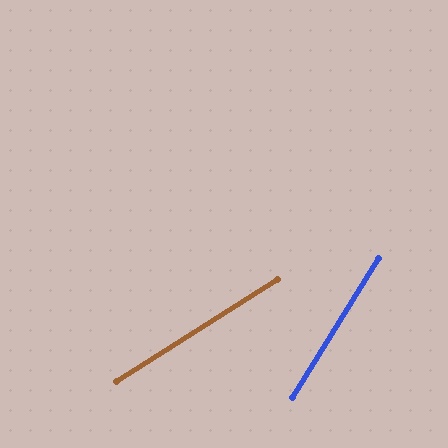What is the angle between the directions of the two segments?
Approximately 26 degrees.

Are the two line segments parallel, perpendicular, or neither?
Neither parallel nor perpendicular — they differ by about 26°.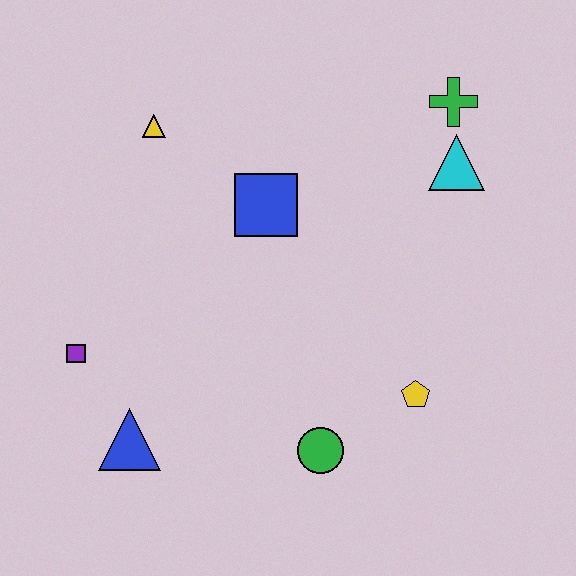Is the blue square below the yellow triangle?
Yes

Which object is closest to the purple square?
The blue triangle is closest to the purple square.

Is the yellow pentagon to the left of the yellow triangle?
No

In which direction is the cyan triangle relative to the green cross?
The cyan triangle is below the green cross.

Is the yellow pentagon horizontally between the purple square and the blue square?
No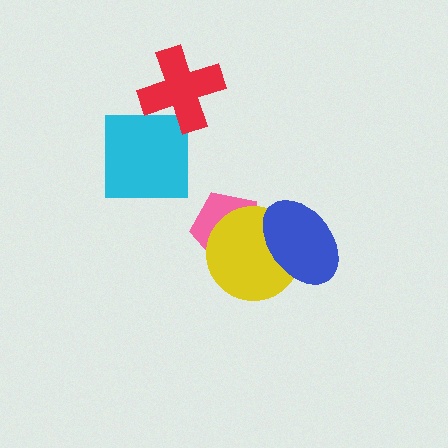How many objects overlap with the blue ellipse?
2 objects overlap with the blue ellipse.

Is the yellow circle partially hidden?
Yes, it is partially covered by another shape.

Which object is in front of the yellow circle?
The blue ellipse is in front of the yellow circle.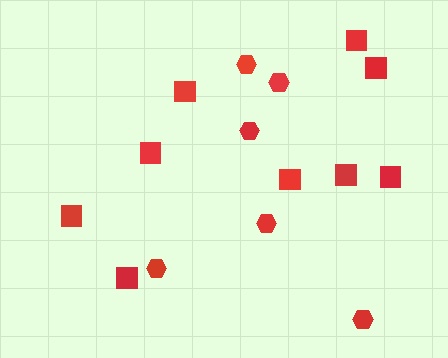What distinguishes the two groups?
There are 2 groups: one group of hexagons (6) and one group of squares (9).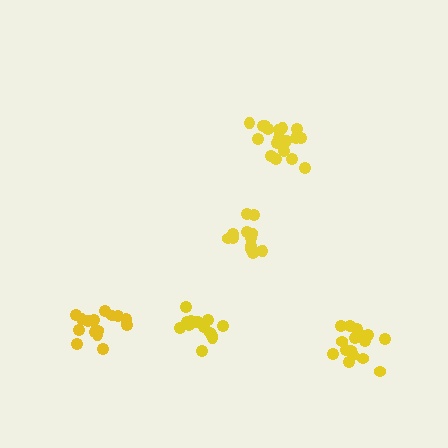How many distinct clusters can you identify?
There are 5 distinct clusters.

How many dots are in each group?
Group 1: 13 dots, Group 2: 16 dots, Group 3: 14 dots, Group 4: 18 dots, Group 5: 17 dots (78 total).